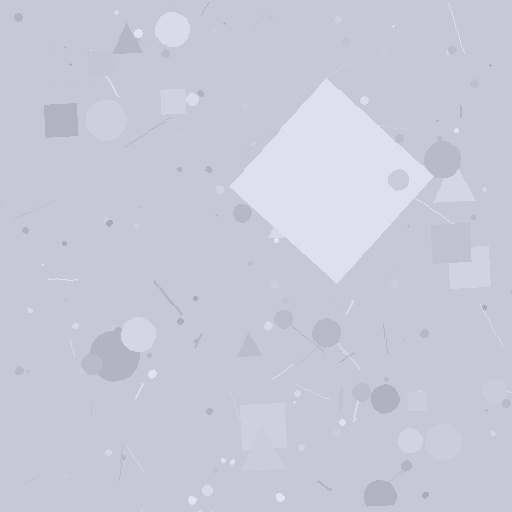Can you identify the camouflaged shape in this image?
The camouflaged shape is a diamond.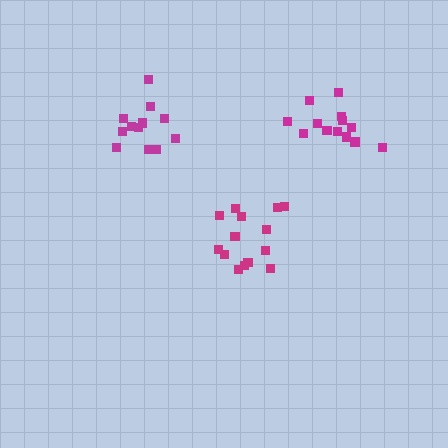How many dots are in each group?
Group 1: 12 dots, Group 2: 14 dots, Group 3: 13 dots (39 total).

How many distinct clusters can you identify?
There are 3 distinct clusters.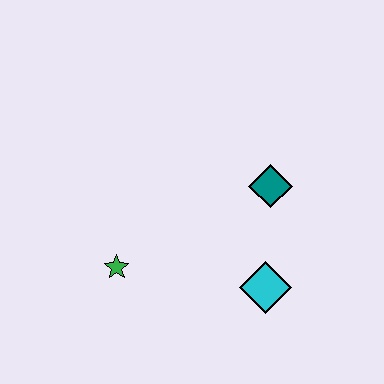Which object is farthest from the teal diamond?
The green star is farthest from the teal diamond.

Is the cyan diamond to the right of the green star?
Yes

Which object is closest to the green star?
The cyan diamond is closest to the green star.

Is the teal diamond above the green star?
Yes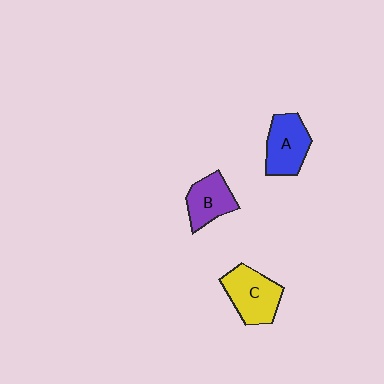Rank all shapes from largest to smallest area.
From largest to smallest: C (yellow), A (blue), B (purple).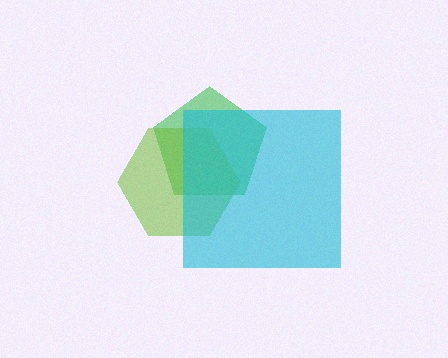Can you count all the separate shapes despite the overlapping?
Yes, there are 3 separate shapes.